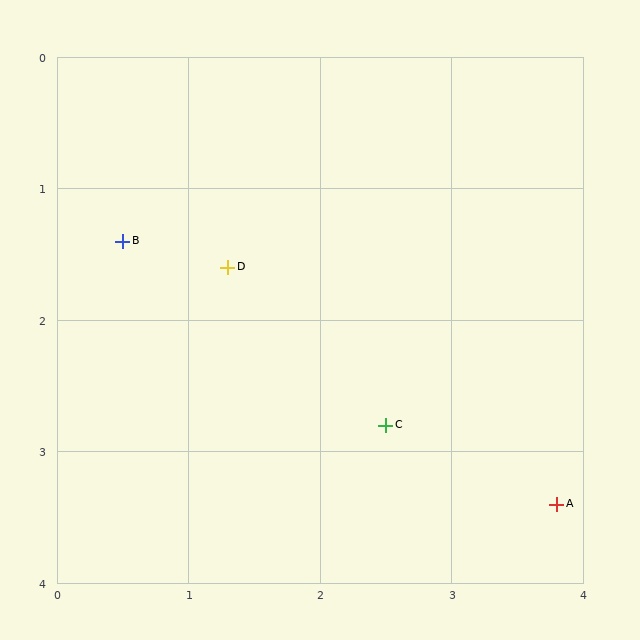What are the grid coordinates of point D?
Point D is at approximately (1.3, 1.6).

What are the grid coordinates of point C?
Point C is at approximately (2.5, 2.8).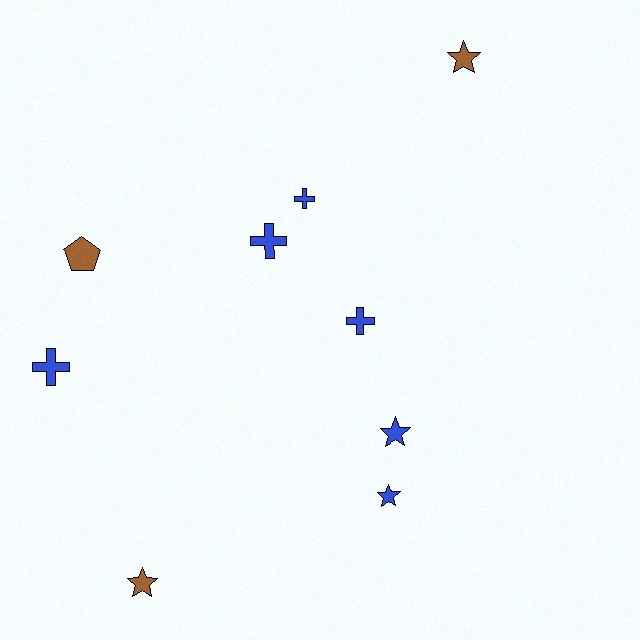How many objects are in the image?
There are 9 objects.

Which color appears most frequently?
Blue, with 6 objects.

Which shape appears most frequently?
Cross, with 4 objects.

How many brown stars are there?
There are 2 brown stars.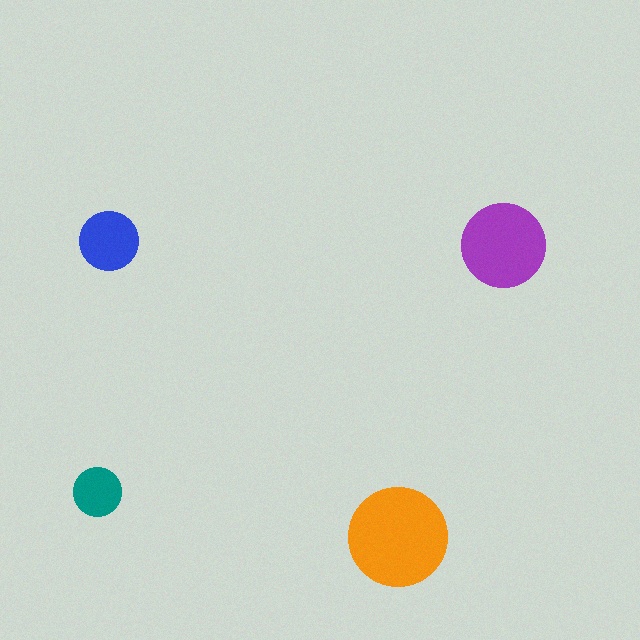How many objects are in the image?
There are 4 objects in the image.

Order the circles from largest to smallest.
the orange one, the purple one, the blue one, the teal one.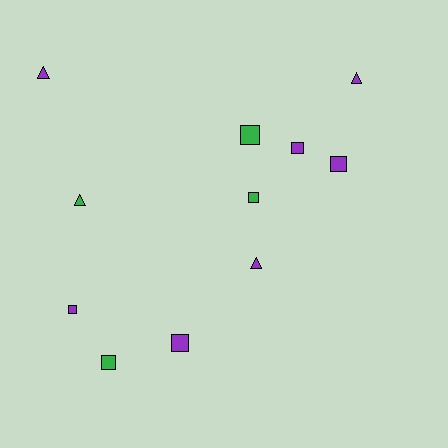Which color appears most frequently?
Purple, with 7 objects.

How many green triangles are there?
There is 1 green triangle.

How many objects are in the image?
There are 11 objects.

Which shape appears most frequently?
Square, with 7 objects.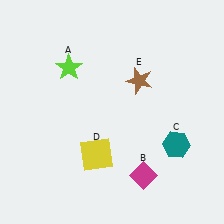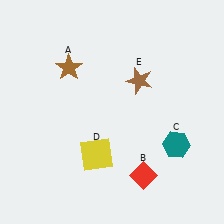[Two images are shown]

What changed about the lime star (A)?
In Image 1, A is lime. In Image 2, it changed to brown.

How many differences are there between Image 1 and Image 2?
There are 2 differences between the two images.